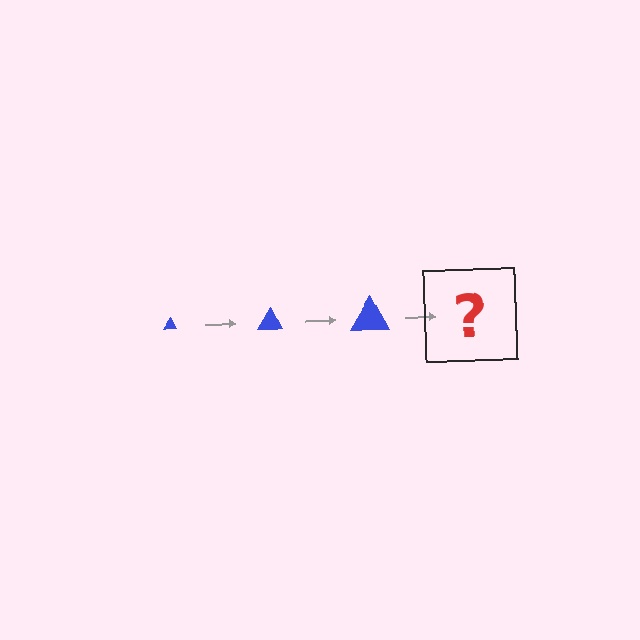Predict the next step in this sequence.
The next step is a blue triangle, larger than the previous one.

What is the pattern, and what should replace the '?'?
The pattern is that the triangle gets progressively larger each step. The '?' should be a blue triangle, larger than the previous one.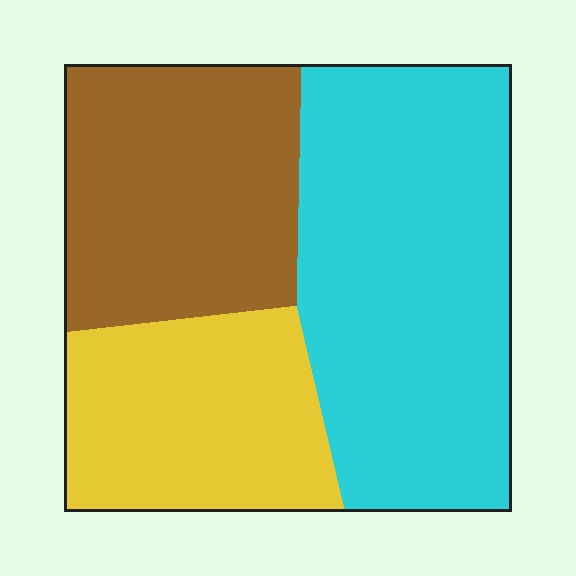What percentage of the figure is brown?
Brown covers 30% of the figure.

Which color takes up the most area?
Cyan, at roughly 45%.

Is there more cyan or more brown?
Cyan.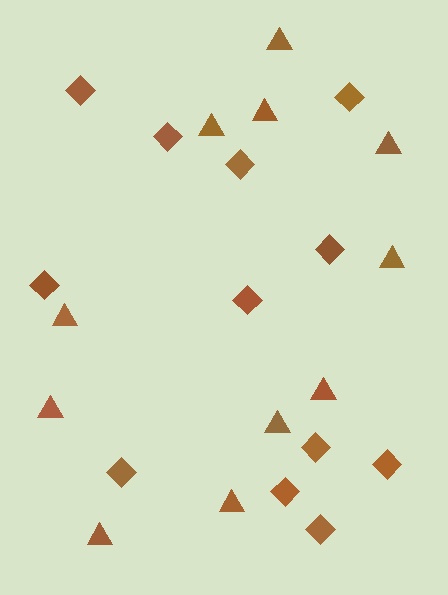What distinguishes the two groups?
There are 2 groups: one group of diamonds (12) and one group of triangles (11).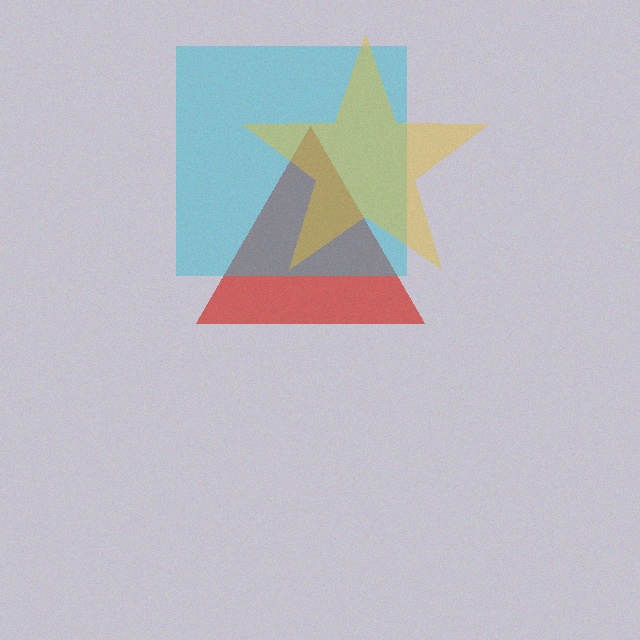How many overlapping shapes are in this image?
There are 3 overlapping shapes in the image.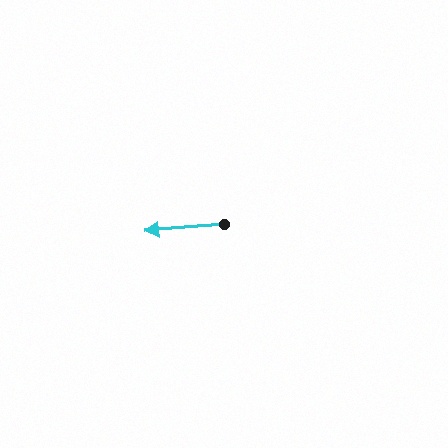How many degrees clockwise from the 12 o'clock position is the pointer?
Approximately 265 degrees.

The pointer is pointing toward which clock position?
Roughly 9 o'clock.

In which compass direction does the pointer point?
West.